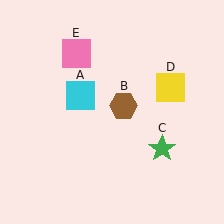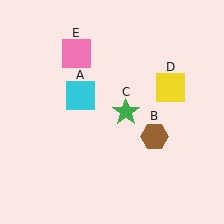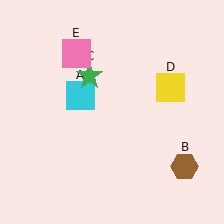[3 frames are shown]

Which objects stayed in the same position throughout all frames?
Cyan square (object A) and yellow square (object D) and pink square (object E) remained stationary.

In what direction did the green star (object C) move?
The green star (object C) moved up and to the left.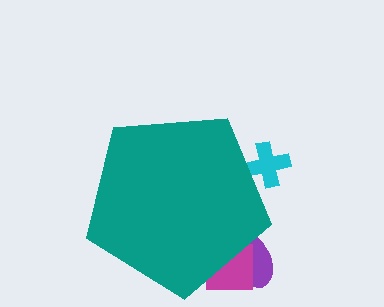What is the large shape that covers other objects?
A teal pentagon.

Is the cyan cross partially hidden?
Yes, the cyan cross is partially hidden behind the teal pentagon.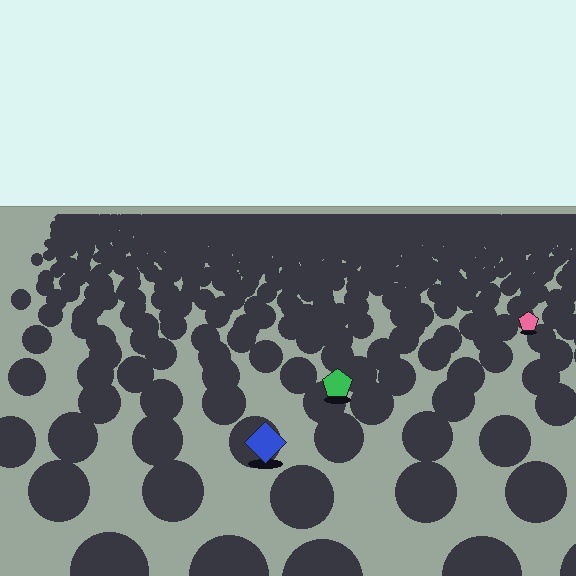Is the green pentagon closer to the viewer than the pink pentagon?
Yes. The green pentagon is closer — you can tell from the texture gradient: the ground texture is coarser near it.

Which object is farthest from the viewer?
The pink pentagon is farthest from the viewer. It appears smaller and the ground texture around it is denser.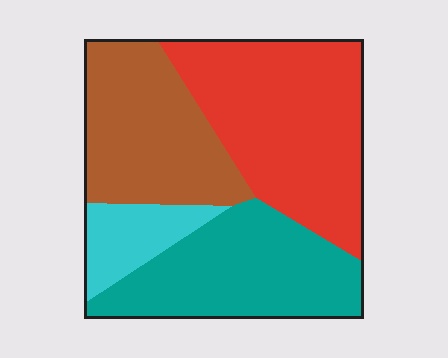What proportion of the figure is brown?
Brown covers 26% of the figure.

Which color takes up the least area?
Cyan, at roughly 10%.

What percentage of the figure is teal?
Teal covers 28% of the figure.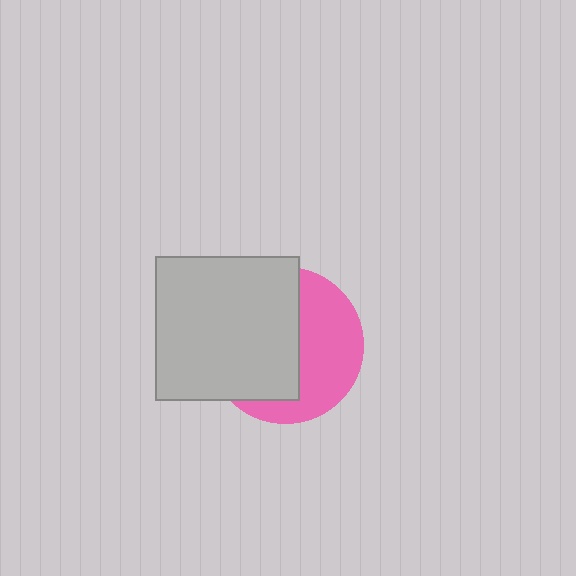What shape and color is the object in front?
The object in front is a light gray square.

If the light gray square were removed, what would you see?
You would see the complete pink circle.